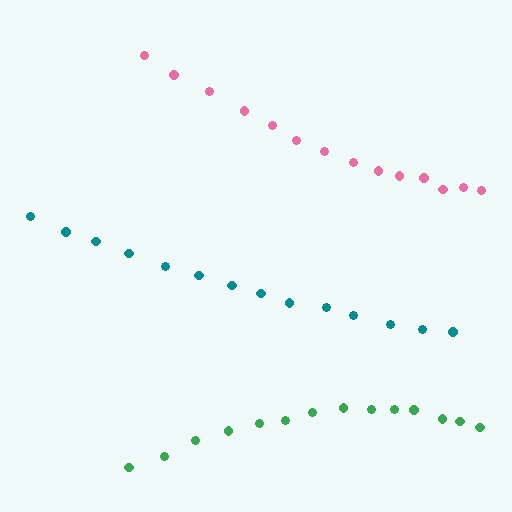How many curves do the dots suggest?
There are 3 distinct paths.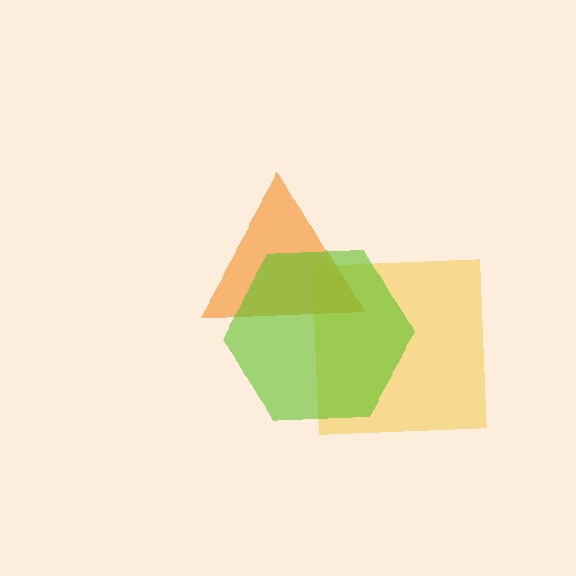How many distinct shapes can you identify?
There are 3 distinct shapes: a yellow square, an orange triangle, a lime hexagon.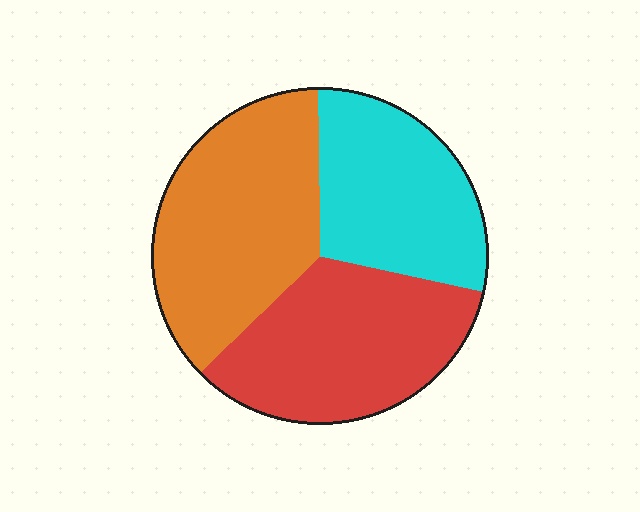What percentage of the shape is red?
Red covers roughly 35% of the shape.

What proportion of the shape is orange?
Orange covers around 35% of the shape.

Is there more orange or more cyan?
Orange.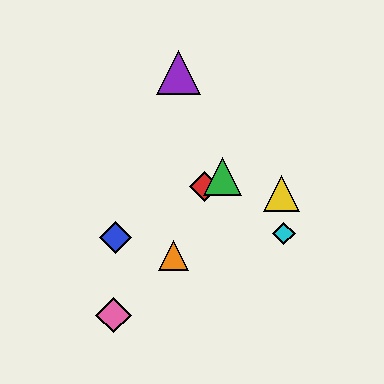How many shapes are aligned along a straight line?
3 shapes (the red diamond, the blue diamond, the green triangle) are aligned along a straight line.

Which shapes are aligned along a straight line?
The red diamond, the blue diamond, the green triangle are aligned along a straight line.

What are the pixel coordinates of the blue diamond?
The blue diamond is at (116, 237).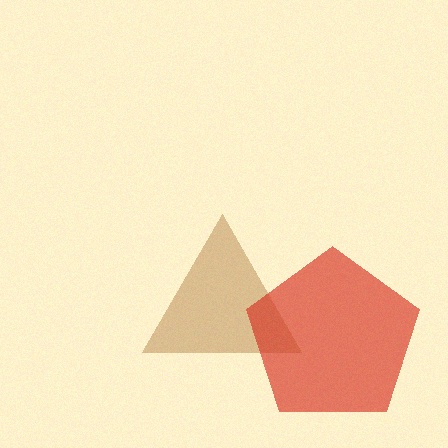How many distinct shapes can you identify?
There are 2 distinct shapes: a brown triangle, a red pentagon.